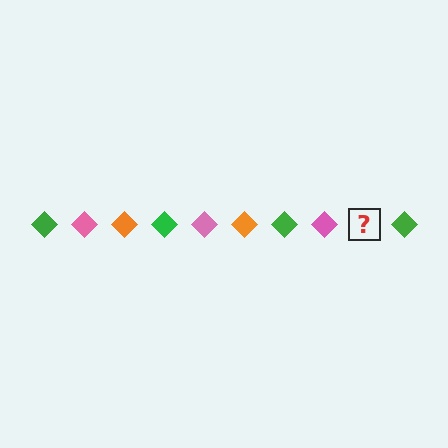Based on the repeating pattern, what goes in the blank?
The blank should be an orange diamond.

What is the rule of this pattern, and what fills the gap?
The rule is that the pattern cycles through green, pink, orange diamonds. The gap should be filled with an orange diamond.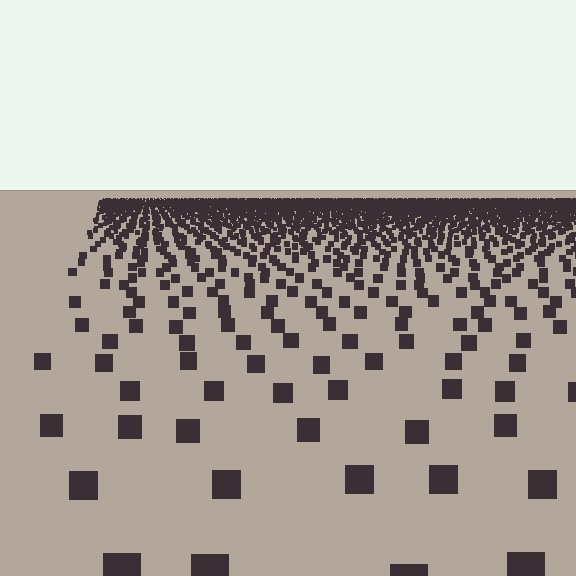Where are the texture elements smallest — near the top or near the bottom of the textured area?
Near the top.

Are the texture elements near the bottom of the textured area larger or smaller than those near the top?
Larger. Near the bottom, elements are closer to the viewer and appear at a bigger on-screen size.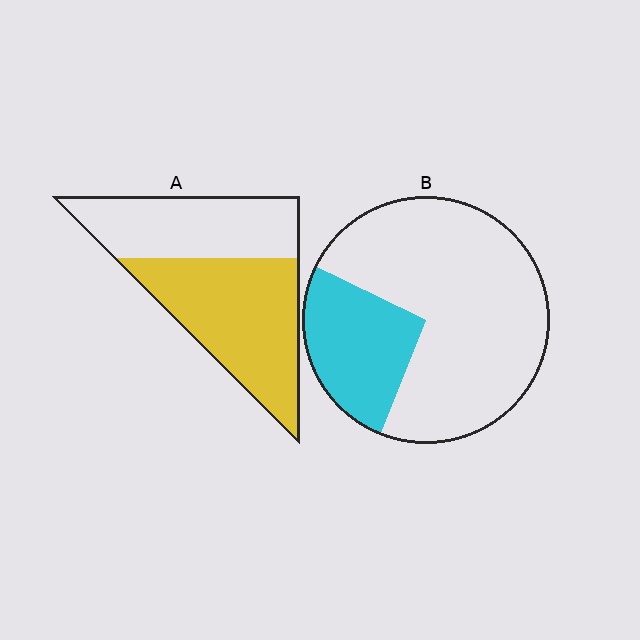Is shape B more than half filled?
No.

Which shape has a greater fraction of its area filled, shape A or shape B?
Shape A.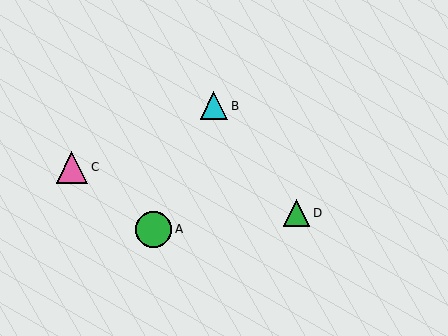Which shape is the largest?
The green circle (labeled A) is the largest.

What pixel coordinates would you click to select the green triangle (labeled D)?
Click at (296, 213) to select the green triangle D.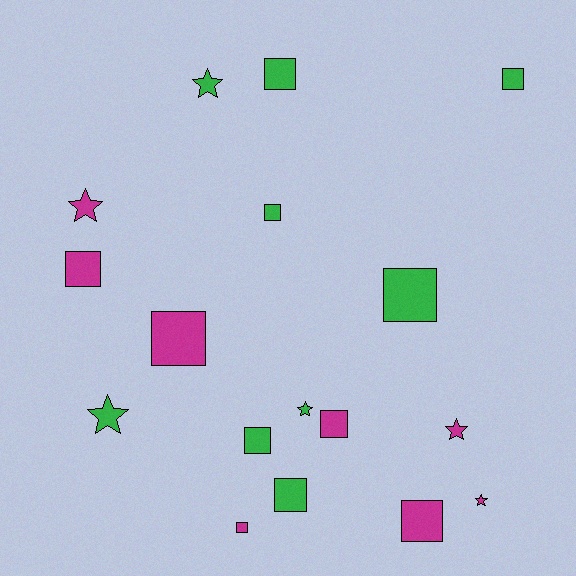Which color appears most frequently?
Green, with 9 objects.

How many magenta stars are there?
There are 3 magenta stars.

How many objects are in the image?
There are 17 objects.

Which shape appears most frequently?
Square, with 11 objects.